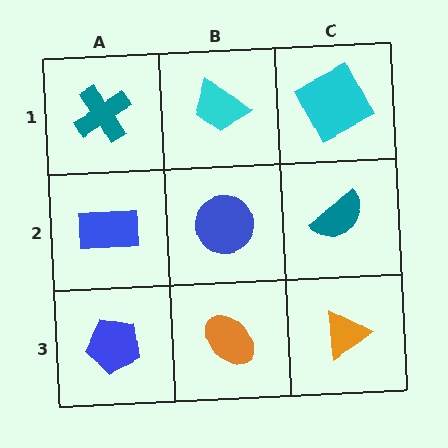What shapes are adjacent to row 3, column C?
A teal semicircle (row 2, column C), an orange ellipse (row 3, column B).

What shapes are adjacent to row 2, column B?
A cyan trapezoid (row 1, column B), an orange ellipse (row 3, column B), a blue rectangle (row 2, column A), a teal semicircle (row 2, column C).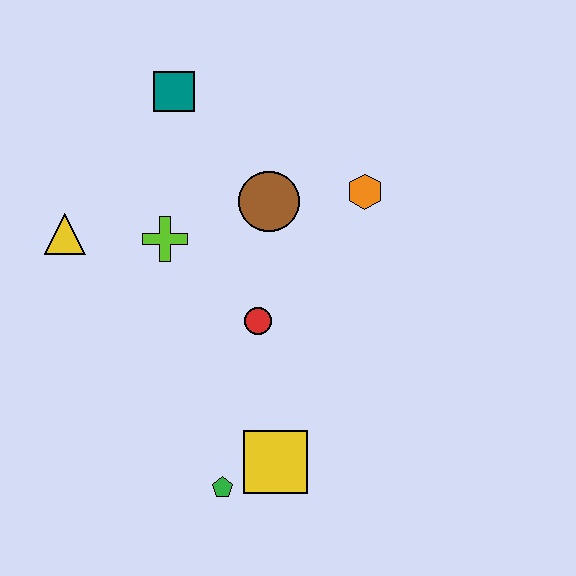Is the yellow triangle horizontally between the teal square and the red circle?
No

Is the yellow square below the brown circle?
Yes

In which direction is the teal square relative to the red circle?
The teal square is above the red circle.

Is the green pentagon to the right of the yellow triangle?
Yes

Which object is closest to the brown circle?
The orange hexagon is closest to the brown circle.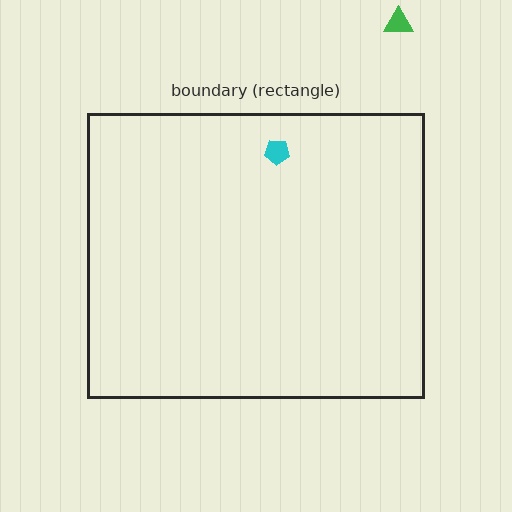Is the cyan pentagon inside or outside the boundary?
Inside.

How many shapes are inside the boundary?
1 inside, 1 outside.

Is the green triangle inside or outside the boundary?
Outside.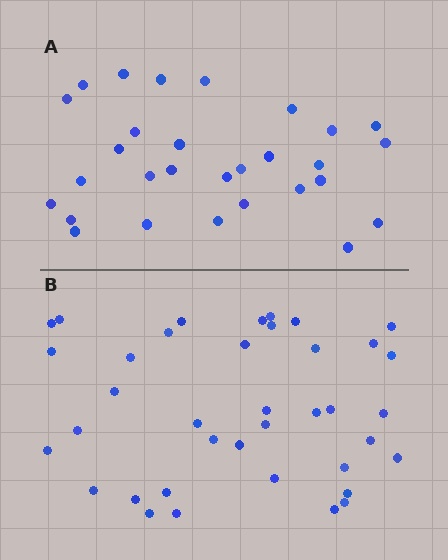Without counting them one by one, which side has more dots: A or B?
Region B (the bottom region) has more dots.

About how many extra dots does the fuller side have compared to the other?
Region B has roughly 8 or so more dots than region A.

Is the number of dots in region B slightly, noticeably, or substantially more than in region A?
Region B has noticeably more, but not dramatically so. The ratio is roughly 1.3 to 1.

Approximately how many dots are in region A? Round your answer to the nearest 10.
About 30 dots. (The exact count is 29, which rounds to 30.)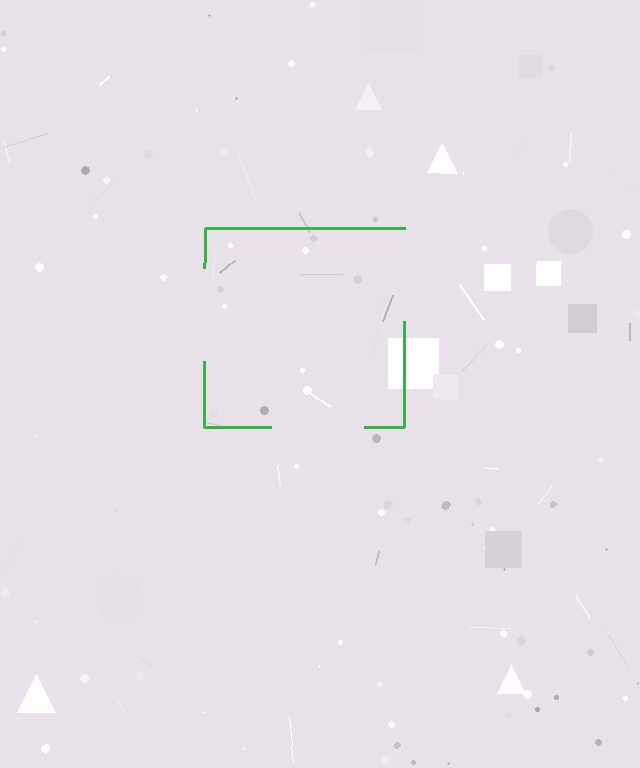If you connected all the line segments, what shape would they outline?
They would outline a square.